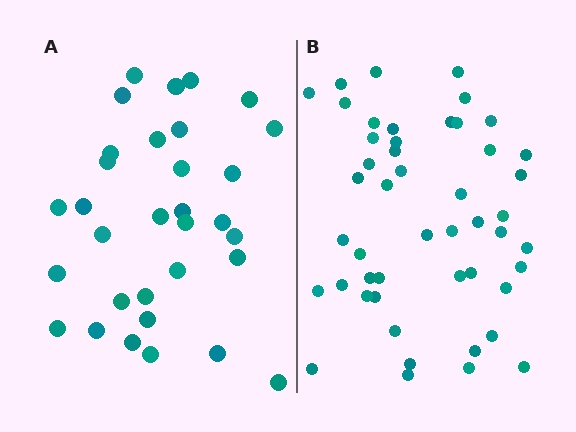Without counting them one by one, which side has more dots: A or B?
Region B (the right region) has more dots.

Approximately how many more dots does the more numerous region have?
Region B has approximately 15 more dots than region A.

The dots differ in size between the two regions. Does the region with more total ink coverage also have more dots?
No. Region A has more total ink coverage because its dots are larger, but region B actually contains more individual dots. Total area can be misleading — the number of items is what matters here.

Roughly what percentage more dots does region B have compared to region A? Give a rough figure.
About 50% more.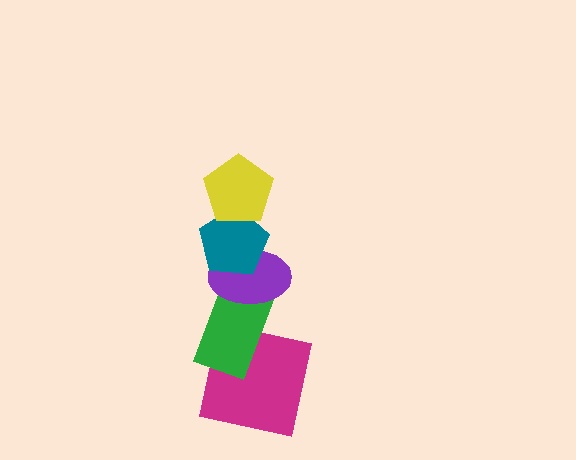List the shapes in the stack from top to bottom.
From top to bottom: the yellow pentagon, the teal pentagon, the purple ellipse, the green rectangle, the magenta square.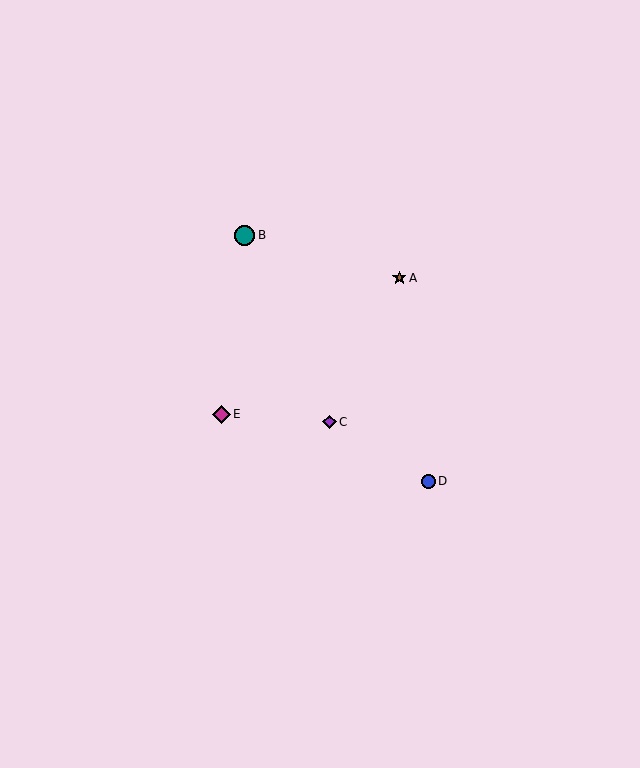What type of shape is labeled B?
Shape B is a teal circle.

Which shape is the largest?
The teal circle (labeled B) is the largest.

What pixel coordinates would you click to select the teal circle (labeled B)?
Click at (245, 235) to select the teal circle B.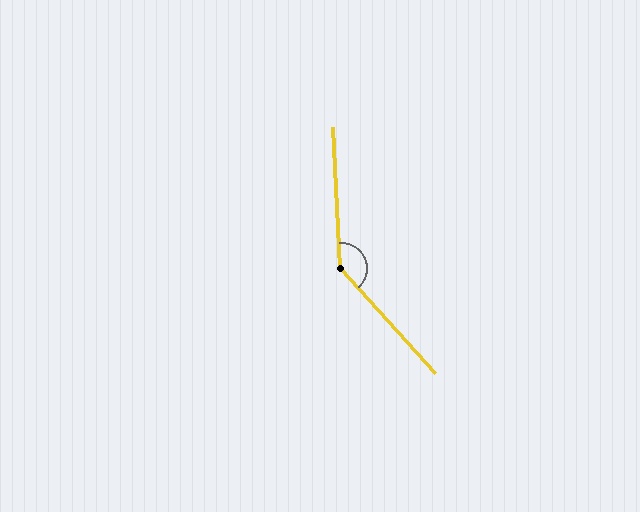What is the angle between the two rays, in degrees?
Approximately 141 degrees.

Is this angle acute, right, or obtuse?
It is obtuse.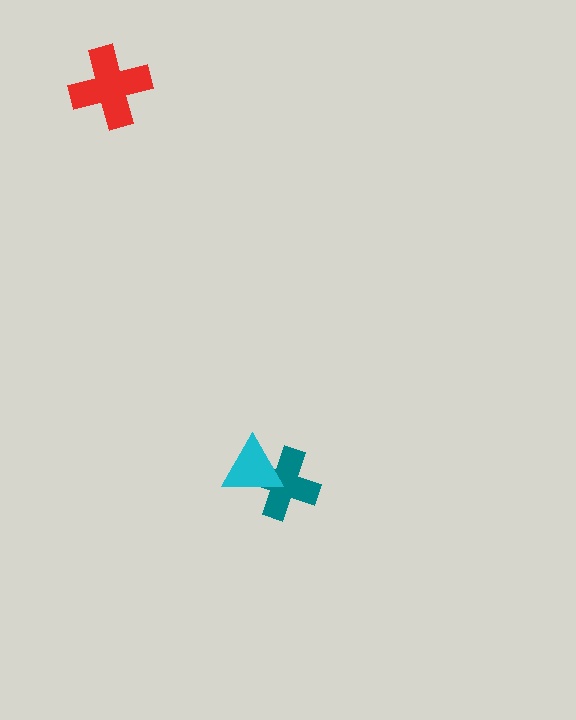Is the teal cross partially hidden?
Yes, it is partially covered by another shape.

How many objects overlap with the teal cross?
1 object overlaps with the teal cross.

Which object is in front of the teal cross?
The cyan triangle is in front of the teal cross.